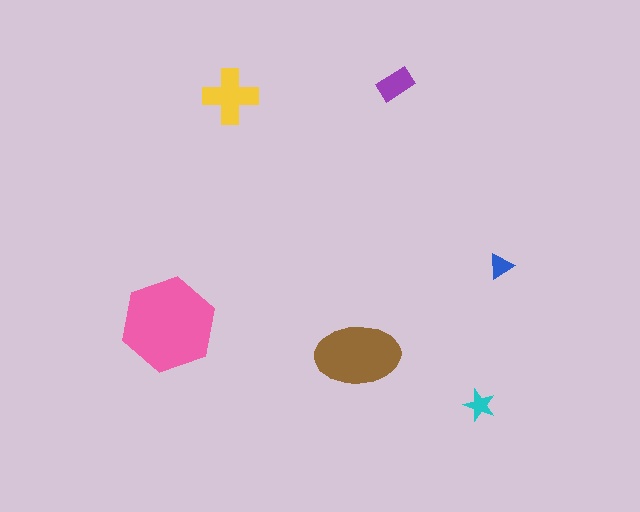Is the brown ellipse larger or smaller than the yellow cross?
Larger.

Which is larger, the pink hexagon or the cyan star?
The pink hexagon.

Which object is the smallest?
The blue triangle.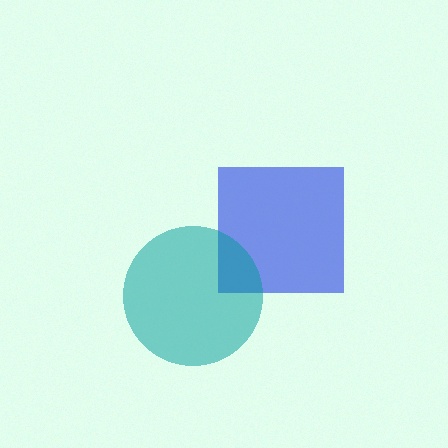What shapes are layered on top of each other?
The layered shapes are: a blue square, a teal circle.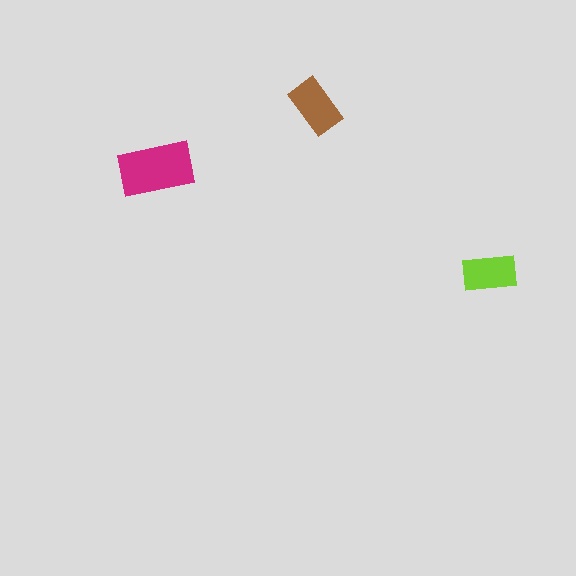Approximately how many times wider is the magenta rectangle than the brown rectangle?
About 1.5 times wider.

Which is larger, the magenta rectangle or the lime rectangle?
The magenta one.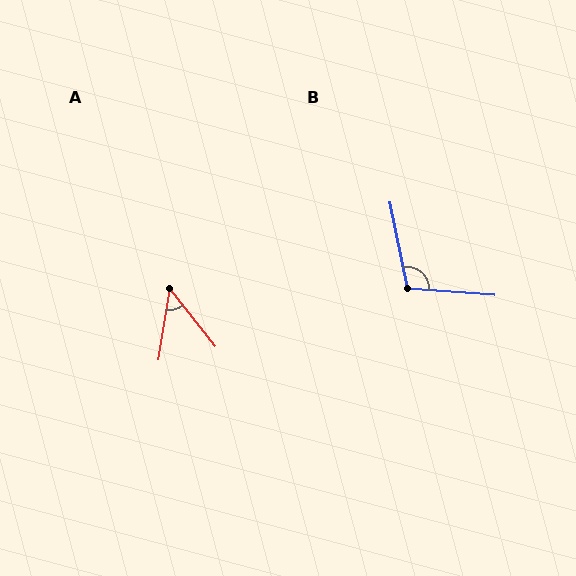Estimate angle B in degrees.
Approximately 106 degrees.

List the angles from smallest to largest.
A (48°), B (106°).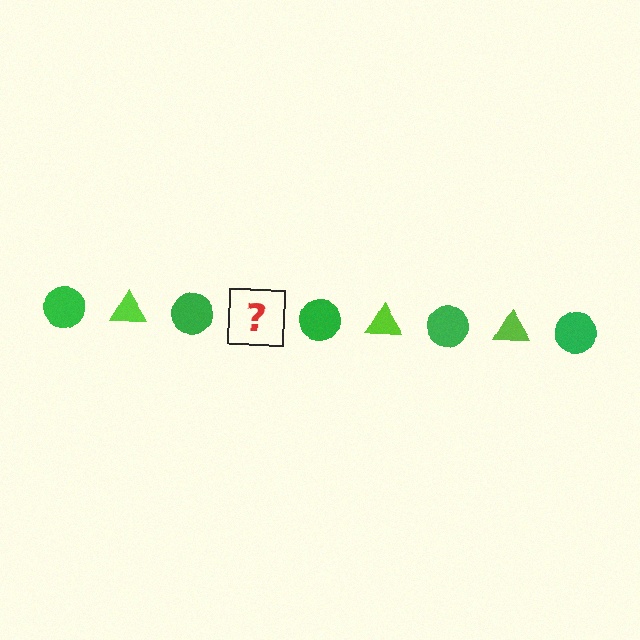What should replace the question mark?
The question mark should be replaced with a lime triangle.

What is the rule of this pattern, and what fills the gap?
The rule is that the pattern alternates between green circle and lime triangle. The gap should be filled with a lime triangle.